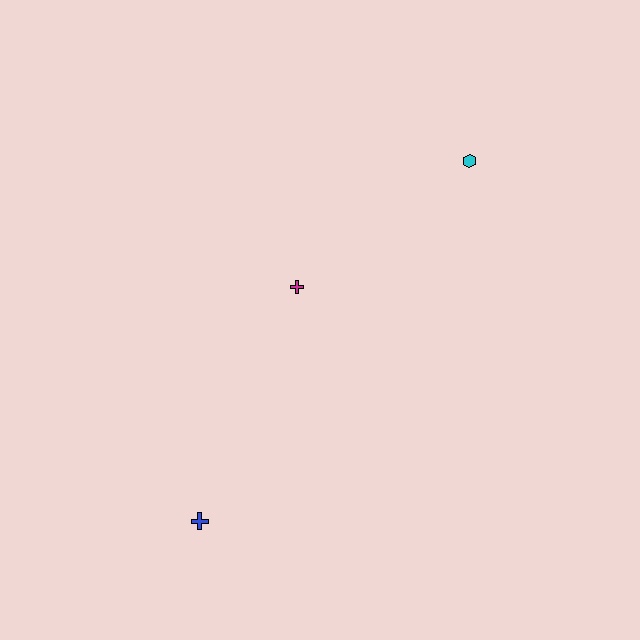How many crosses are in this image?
There are 2 crosses.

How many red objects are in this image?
There are no red objects.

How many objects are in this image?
There are 3 objects.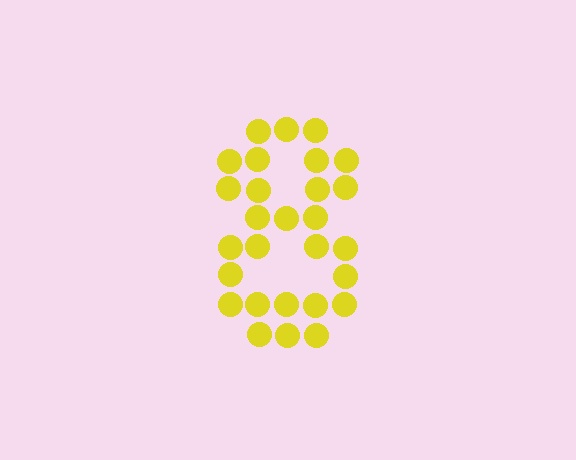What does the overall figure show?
The overall figure shows the digit 8.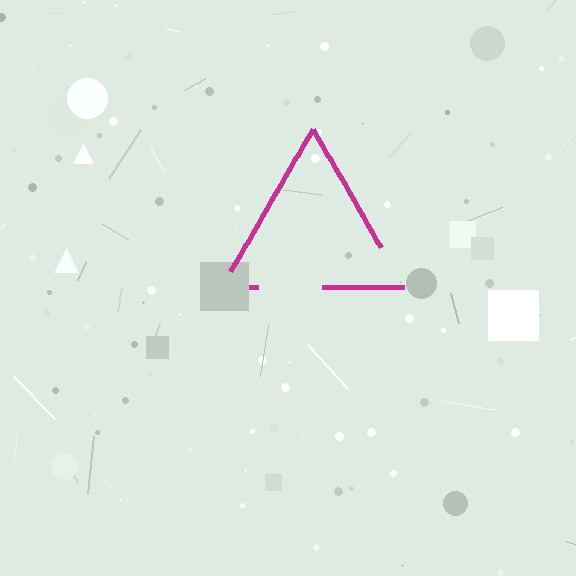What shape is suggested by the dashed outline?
The dashed outline suggests a triangle.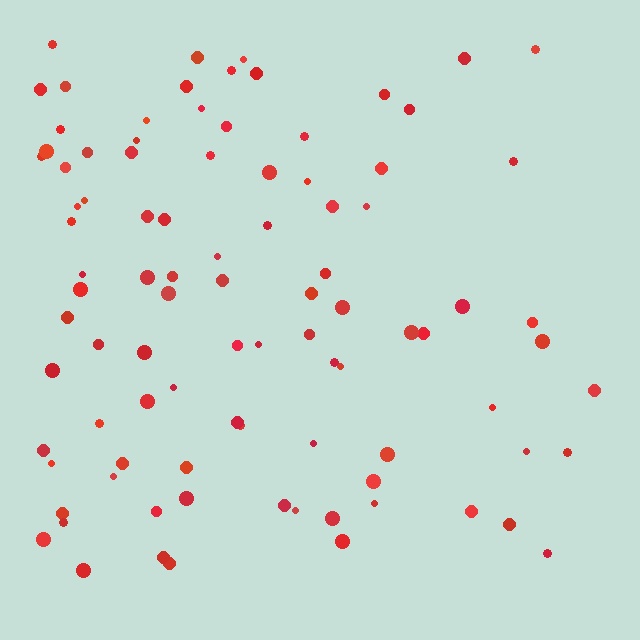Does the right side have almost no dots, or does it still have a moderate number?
Still a moderate number, just noticeably fewer than the left.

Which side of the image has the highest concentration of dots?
The left.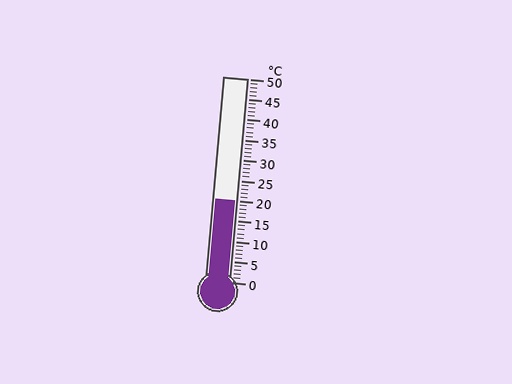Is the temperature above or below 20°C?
The temperature is at 20°C.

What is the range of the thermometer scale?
The thermometer scale ranges from 0°C to 50°C.